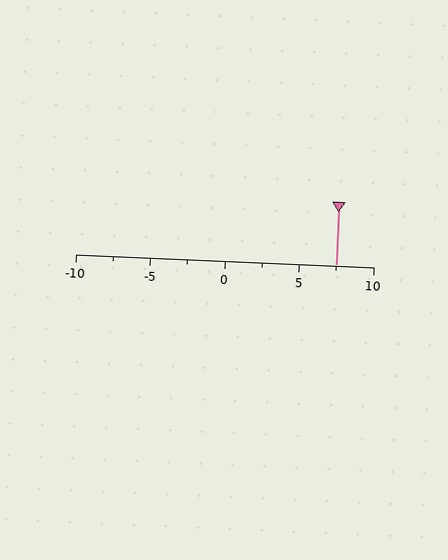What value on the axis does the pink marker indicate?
The marker indicates approximately 7.5.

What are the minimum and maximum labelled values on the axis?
The axis runs from -10 to 10.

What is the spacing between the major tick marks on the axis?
The major ticks are spaced 5 apart.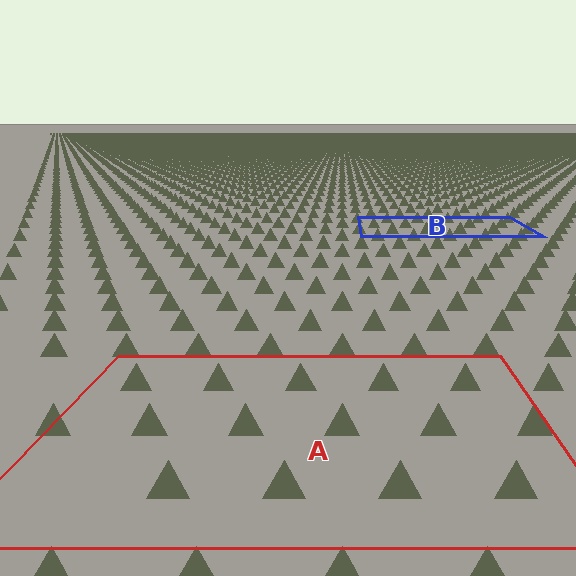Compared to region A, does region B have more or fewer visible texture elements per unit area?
Region B has more texture elements per unit area — they are packed more densely because it is farther away.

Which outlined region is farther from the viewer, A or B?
Region B is farther from the viewer — the texture elements inside it appear smaller and more densely packed.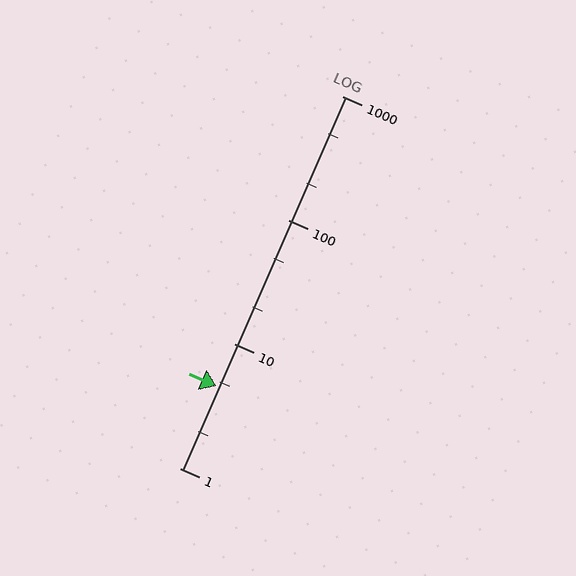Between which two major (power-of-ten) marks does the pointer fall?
The pointer is between 1 and 10.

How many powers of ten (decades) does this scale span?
The scale spans 3 decades, from 1 to 1000.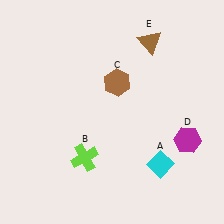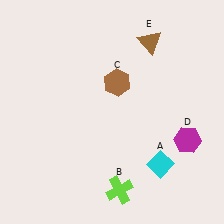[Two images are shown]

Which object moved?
The lime cross (B) moved right.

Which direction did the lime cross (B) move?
The lime cross (B) moved right.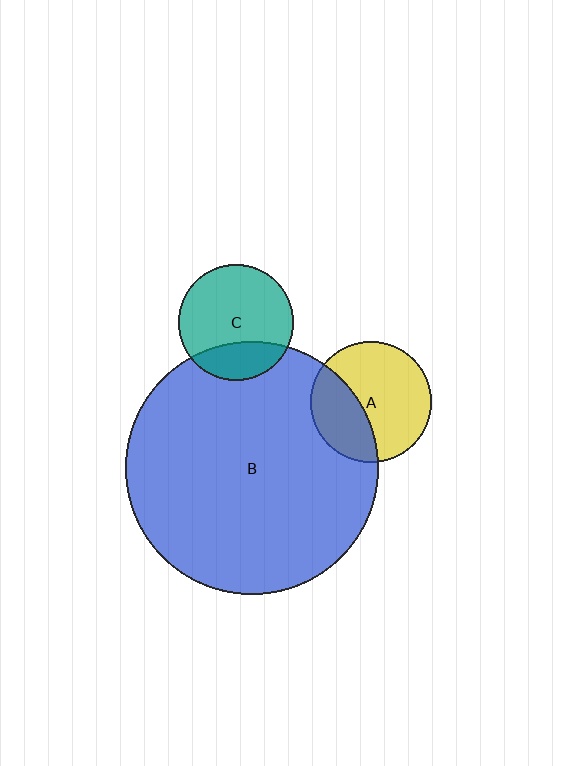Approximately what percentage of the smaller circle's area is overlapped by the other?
Approximately 35%.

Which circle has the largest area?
Circle B (blue).